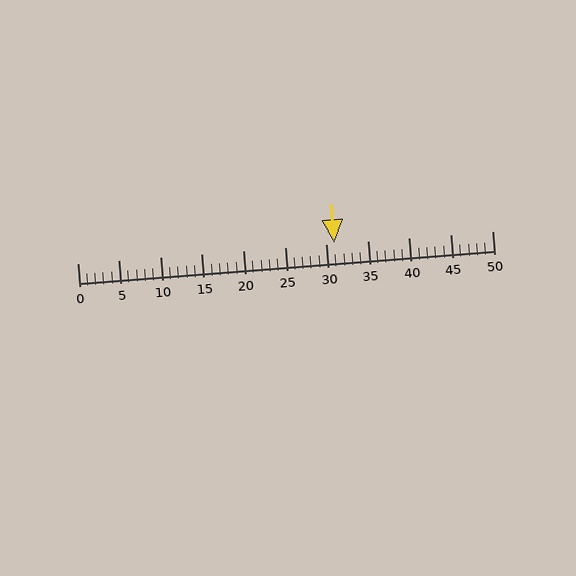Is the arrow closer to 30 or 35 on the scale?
The arrow is closer to 30.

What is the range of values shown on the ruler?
The ruler shows values from 0 to 50.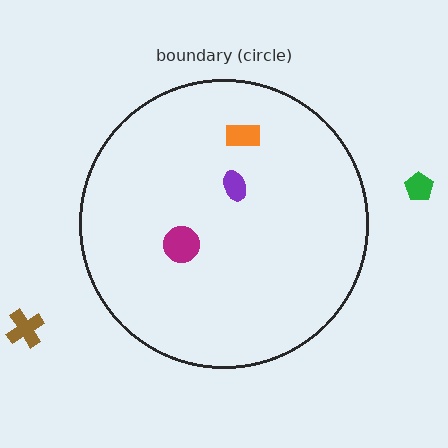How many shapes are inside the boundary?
3 inside, 2 outside.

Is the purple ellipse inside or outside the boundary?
Inside.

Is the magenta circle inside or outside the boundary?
Inside.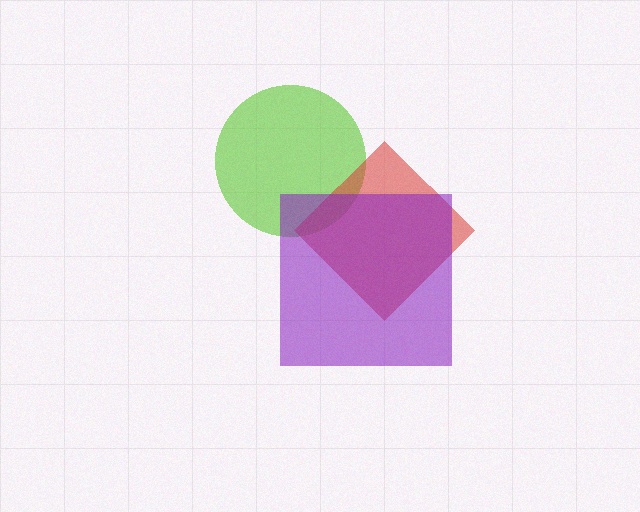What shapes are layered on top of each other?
The layered shapes are: a lime circle, a red diamond, a purple square.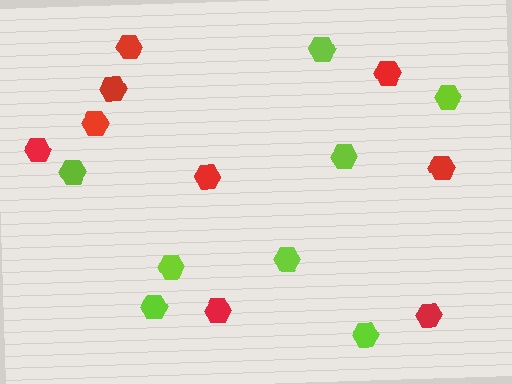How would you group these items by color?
There are 2 groups: one group of lime hexagons (8) and one group of red hexagons (9).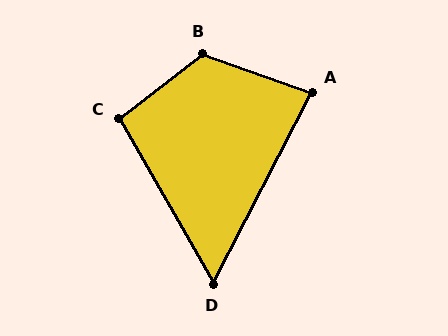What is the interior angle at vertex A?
Approximately 82 degrees (acute).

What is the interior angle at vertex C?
Approximately 98 degrees (obtuse).